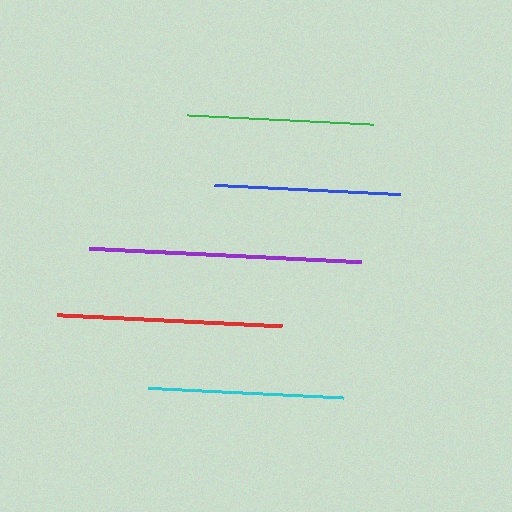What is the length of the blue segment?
The blue segment is approximately 187 pixels long.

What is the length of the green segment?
The green segment is approximately 186 pixels long.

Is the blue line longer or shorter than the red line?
The red line is longer than the blue line.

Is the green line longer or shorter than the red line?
The red line is longer than the green line.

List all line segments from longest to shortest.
From longest to shortest: purple, red, cyan, blue, green.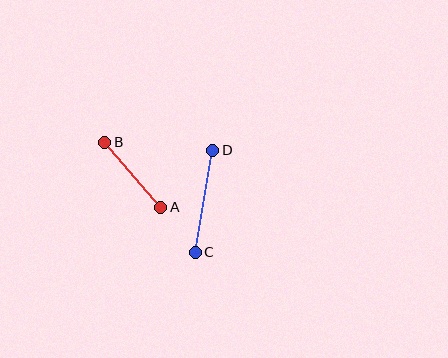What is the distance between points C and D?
The distance is approximately 103 pixels.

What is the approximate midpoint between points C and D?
The midpoint is at approximately (204, 201) pixels.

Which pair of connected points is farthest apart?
Points C and D are farthest apart.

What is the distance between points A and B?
The distance is approximately 86 pixels.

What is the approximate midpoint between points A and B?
The midpoint is at approximately (133, 175) pixels.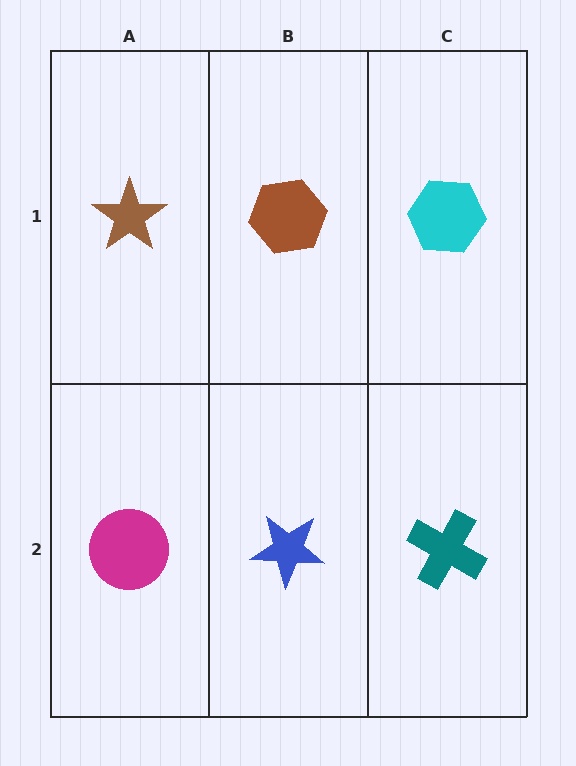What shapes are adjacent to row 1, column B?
A blue star (row 2, column B), a brown star (row 1, column A), a cyan hexagon (row 1, column C).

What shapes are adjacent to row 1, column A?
A magenta circle (row 2, column A), a brown hexagon (row 1, column B).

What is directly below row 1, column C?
A teal cross.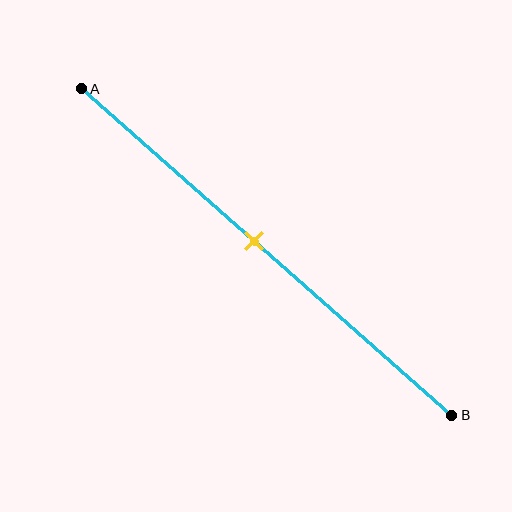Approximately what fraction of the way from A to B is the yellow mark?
The yellow mark is approximately 45% of the way from A to B.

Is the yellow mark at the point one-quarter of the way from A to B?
No, the mark is at about 45% from A, not at the 25% one-quarter point.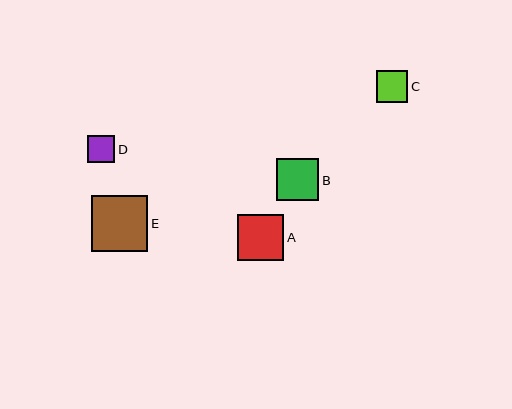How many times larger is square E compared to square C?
Square E is approximately 1.8 times the size of square C.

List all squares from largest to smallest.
From largest to smallest: E, A, B, C, D.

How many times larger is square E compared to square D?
Square E is approximately 2.1 times the size of square D.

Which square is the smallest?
Square D is the smallest with a size of approximately 27 pixels.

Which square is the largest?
Square E is the largest with a size of approximately 56 pixels.